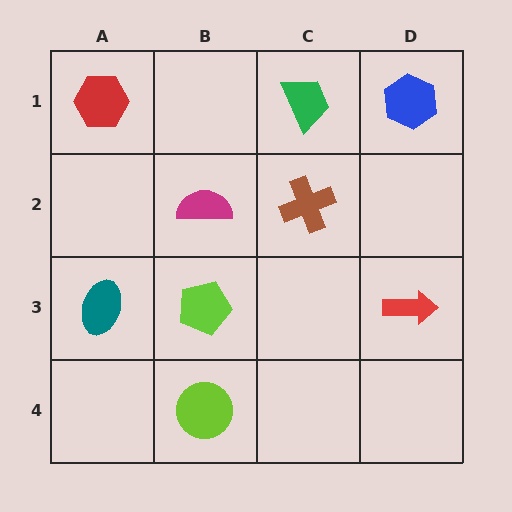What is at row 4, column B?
A lime circle.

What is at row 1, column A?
A red hexagon.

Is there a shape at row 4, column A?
No, that cell is empty.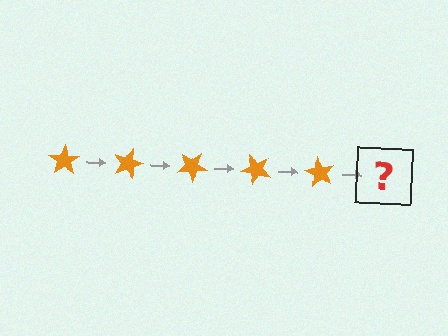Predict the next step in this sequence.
The next step is an orange star rotated 75 degrees.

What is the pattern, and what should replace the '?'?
The pattern is that the star rotates 15 degrees each step. The '?' should be an orange star rotated 75 degrees.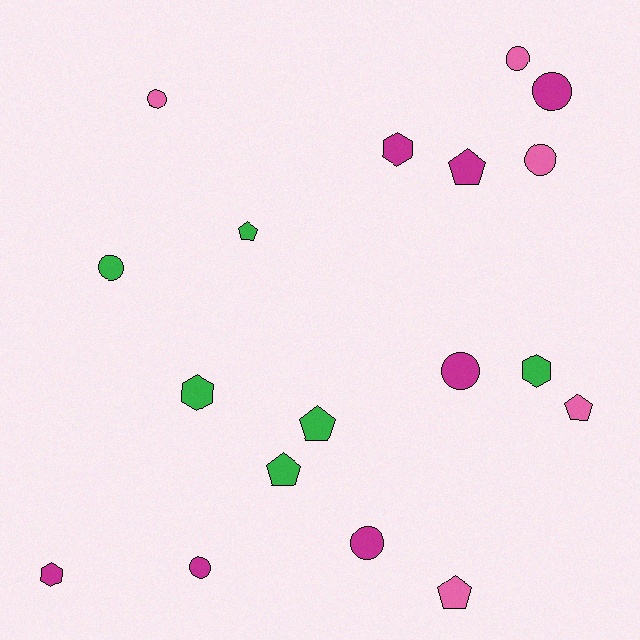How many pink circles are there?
There are 3 pink circles.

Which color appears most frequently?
Magenta, with 7 objects.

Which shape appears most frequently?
Circle, with 8 objects.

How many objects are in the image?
There are 18 objects.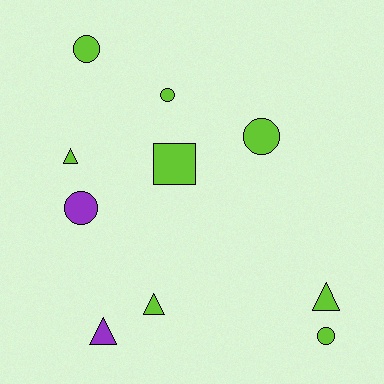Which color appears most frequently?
Lime, with 8 objects.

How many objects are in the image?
There are 10 objects.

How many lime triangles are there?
There are 3 lime triangles.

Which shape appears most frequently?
Circle, with 5 objects.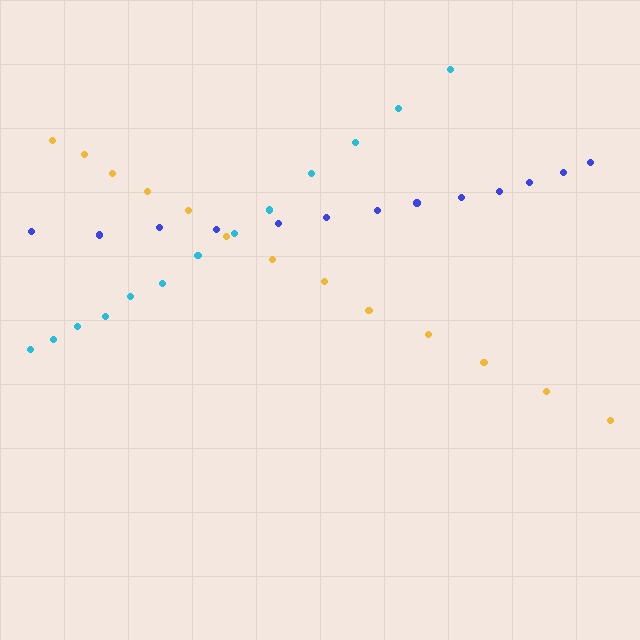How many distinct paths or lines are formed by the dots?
There are 3 distinct paths.